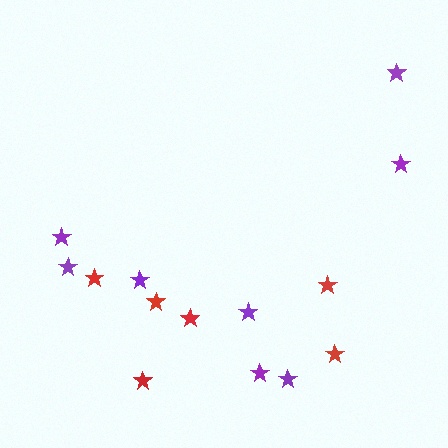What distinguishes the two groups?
There are 2 groups: one group of red stars (6) and one group of purple stars (8).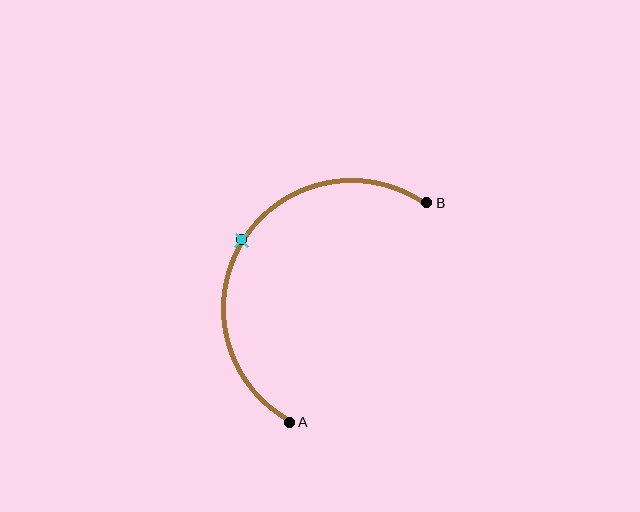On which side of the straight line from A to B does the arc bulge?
The arc bulges to the left of the straight line connecting A and B.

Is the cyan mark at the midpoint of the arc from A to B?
Yes. The cyan mark lies on the arc at equal arc-length from both A and B — it is the arc midpoint.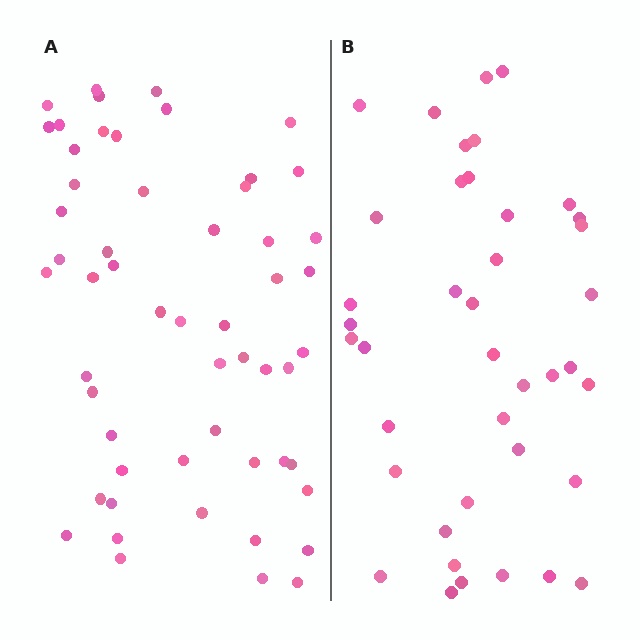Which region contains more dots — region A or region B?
Region A (the left region) has more dots.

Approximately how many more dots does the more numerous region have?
Region A has approximately 15 more dots than region B.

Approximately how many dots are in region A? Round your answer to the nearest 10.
About 60 dots. (The exact count is 55, which rounds to 60.)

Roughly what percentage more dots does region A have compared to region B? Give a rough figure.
About 40% more.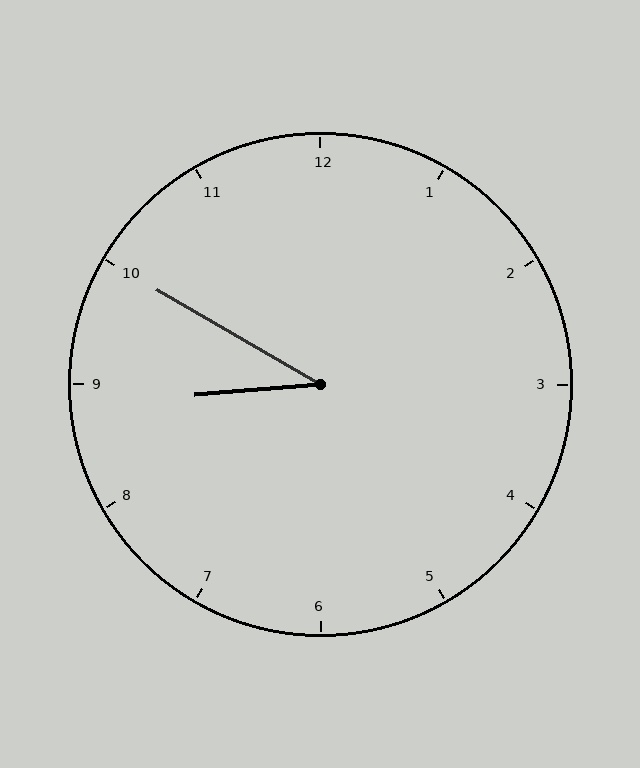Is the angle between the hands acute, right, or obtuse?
It is acute.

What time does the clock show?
8:50.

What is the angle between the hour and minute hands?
Approximately 35 degrees.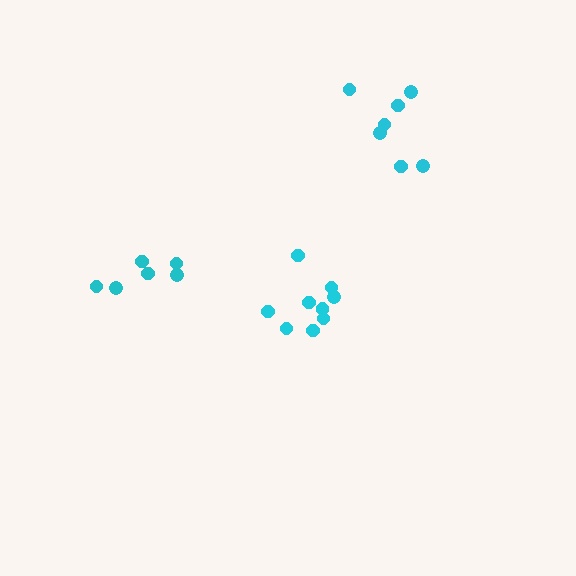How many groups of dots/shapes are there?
There are 3 groups.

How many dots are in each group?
Group 1: 7 dots, Group 2: 6 dots, Group 3: 9 dots (22 total).